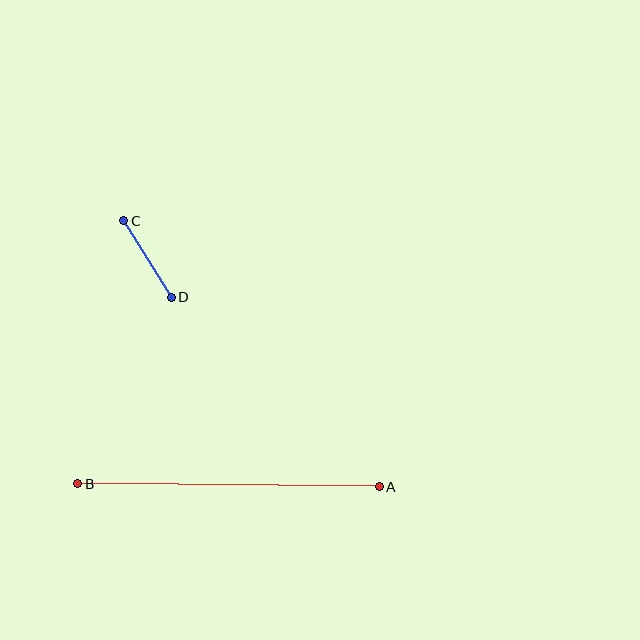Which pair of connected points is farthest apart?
Points A and B are farthest apart.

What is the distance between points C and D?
The distance is approximately 90 pixels.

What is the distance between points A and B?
The distance is approximately 302 pixels.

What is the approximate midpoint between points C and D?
The midpoint is at approximately (148, 259) pixels.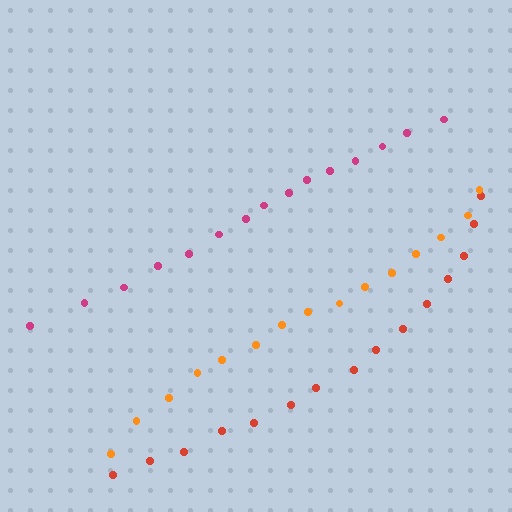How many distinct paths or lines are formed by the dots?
There are 3 distinct paths.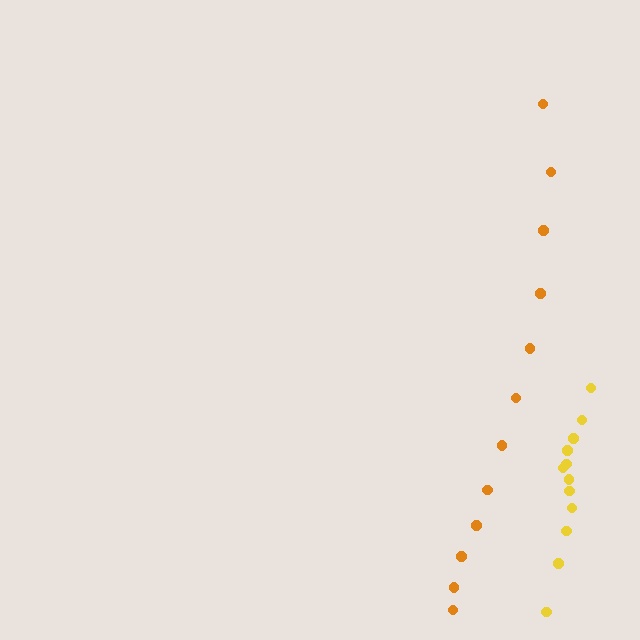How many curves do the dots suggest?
There are 2 distinct paths.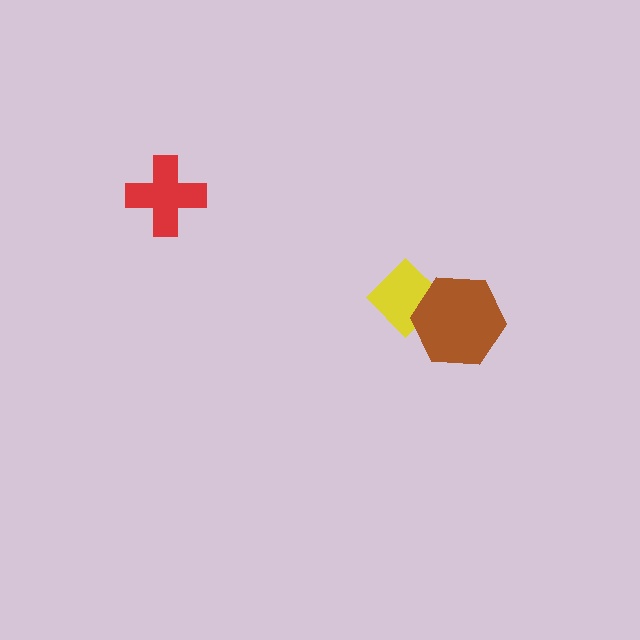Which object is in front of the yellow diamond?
The brown hexagon is in front of the yellow diamond.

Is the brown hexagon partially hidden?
No, no other shape covers it.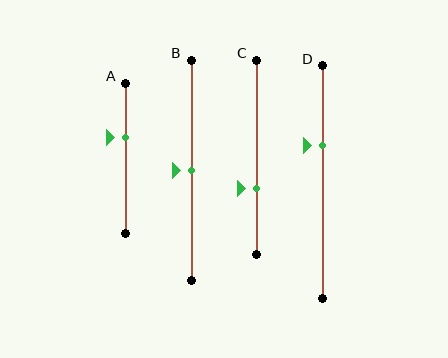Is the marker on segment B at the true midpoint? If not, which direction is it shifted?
Yes, the marker on segment B is at the true midpoint.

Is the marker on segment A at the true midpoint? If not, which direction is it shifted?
No, the marker on segment A is shifted upward by about 14% of the segment length.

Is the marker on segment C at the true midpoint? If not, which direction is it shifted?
No, the marker on segment C is shifted downward by about 16% of the segment length.